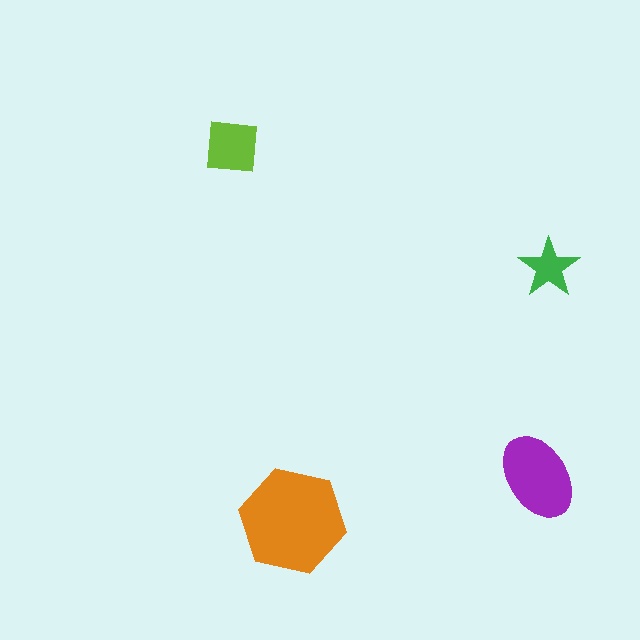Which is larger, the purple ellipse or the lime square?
The purple ellipse.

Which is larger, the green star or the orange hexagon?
The orange hexagon.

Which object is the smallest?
The green star.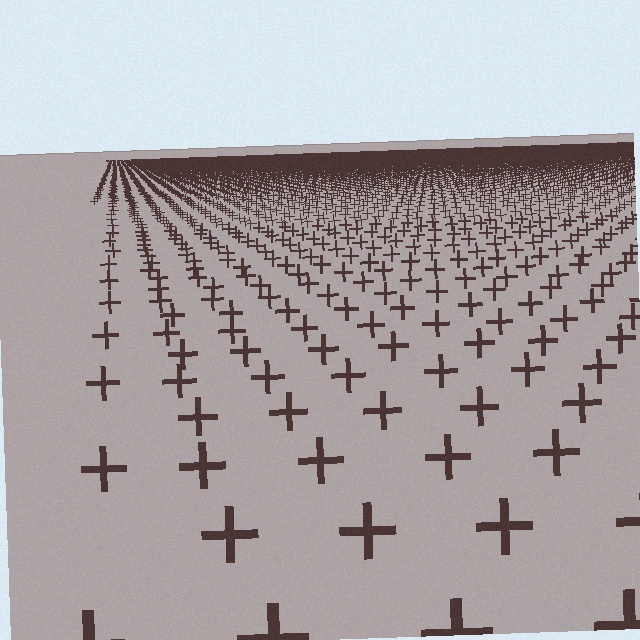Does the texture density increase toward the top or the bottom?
Density increases toward the top.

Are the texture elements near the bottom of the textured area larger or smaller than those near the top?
Larger. Near the bottom, elements are closer to the viewer and appear at a bigger on-screen size.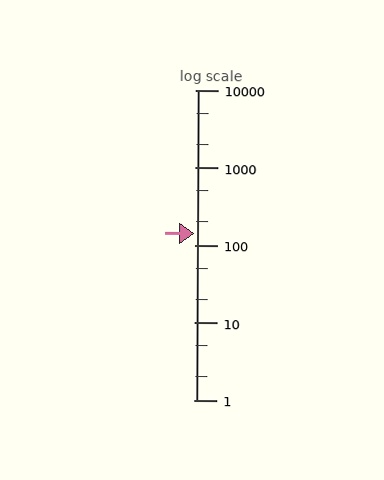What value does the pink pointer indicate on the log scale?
The pointer indicates approximately 140.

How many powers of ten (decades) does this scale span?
The scale spans 4 decades, from 1 to 10000.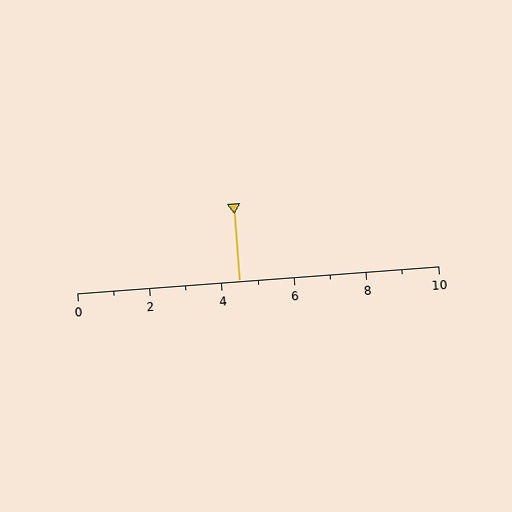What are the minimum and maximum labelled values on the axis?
The axis runs from 0 to 10.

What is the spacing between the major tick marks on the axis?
The major ticks are spaced 2 apart.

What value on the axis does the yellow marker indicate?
The marker indicates approximately 4.5.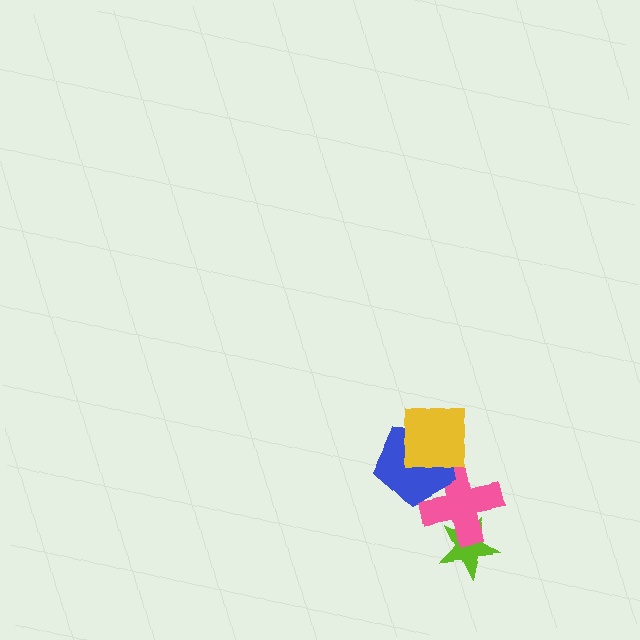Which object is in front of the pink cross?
The blue pentagon is in front of the pink cross.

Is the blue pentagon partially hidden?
Yes, it is partially covered by another shape.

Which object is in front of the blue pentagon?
The yellow square is in front of the blue pentagon.